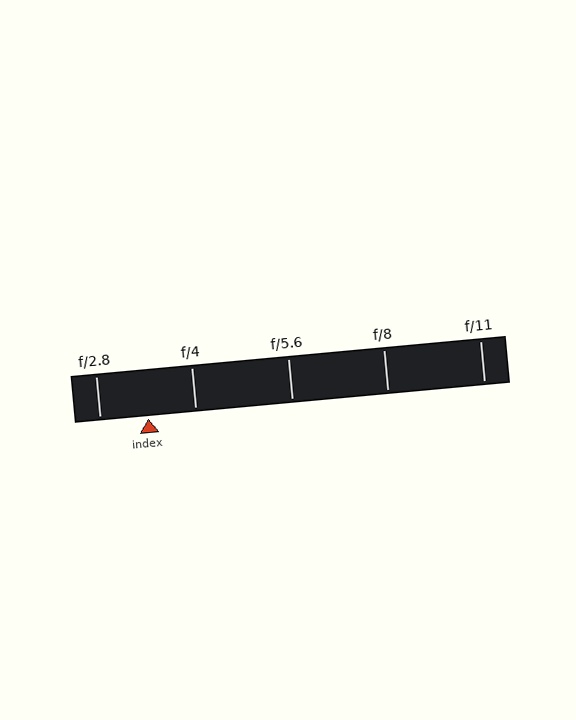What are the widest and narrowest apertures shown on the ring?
The widest aperture shown is f/2.8 and the narrowest is f/11.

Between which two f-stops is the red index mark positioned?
The index mark is between f/2.8 and f/4.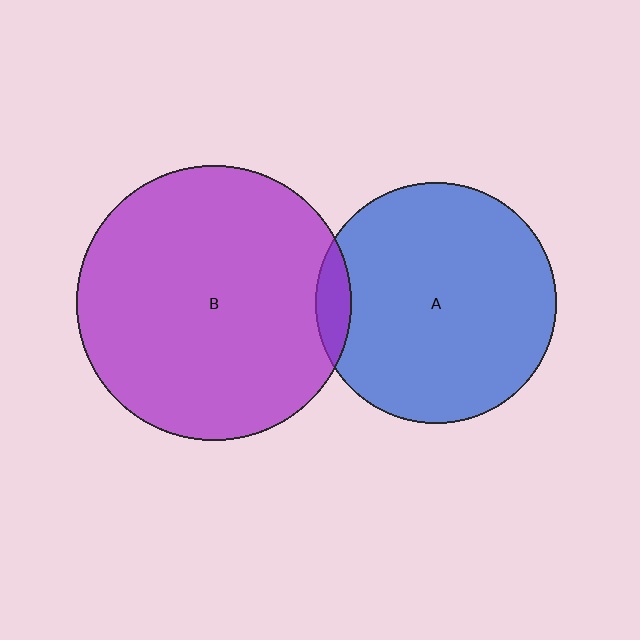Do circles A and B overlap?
Yes.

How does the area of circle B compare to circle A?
Approximately 1.3 times.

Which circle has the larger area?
Circle B (purple).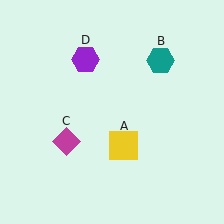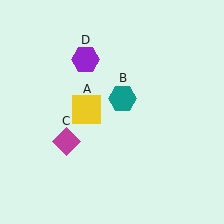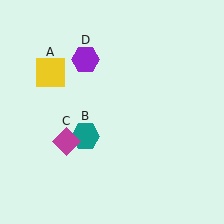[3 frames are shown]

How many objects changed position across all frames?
2 objects changed position: yellow square (object A), teal hexagon (object B).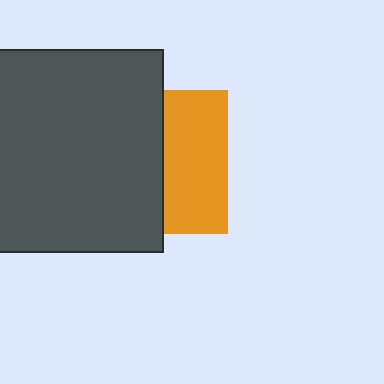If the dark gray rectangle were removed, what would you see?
You would see the complete orange square.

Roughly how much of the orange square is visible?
A small part of it is visible (roughly 44%).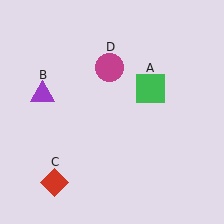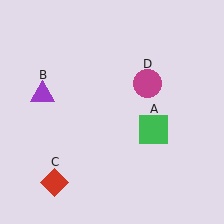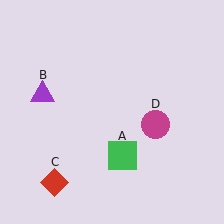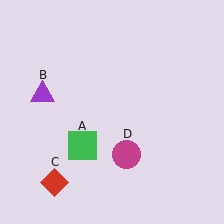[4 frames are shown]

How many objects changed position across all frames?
2 objects changed position: green square (object A), magenta circle (object D).